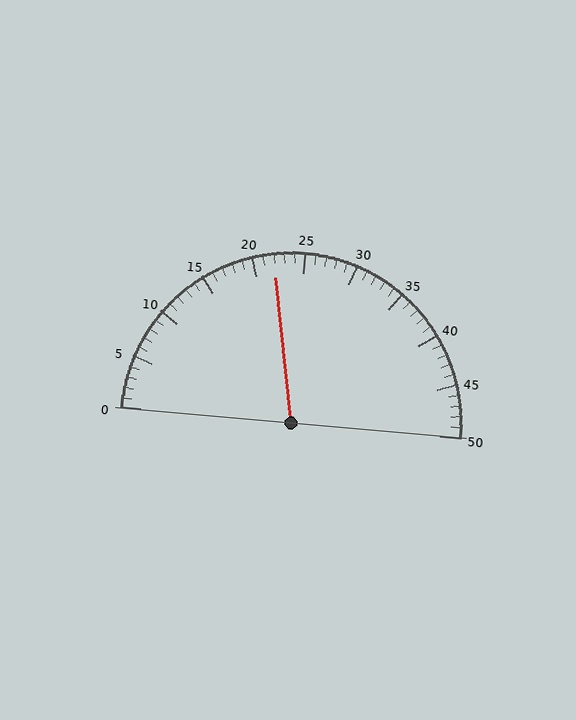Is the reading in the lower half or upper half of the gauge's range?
The reading is in the lower half of the range (0 to 50).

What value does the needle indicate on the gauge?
The needle indicates approximately 22.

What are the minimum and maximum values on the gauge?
The gauge ranges from 0 to 50.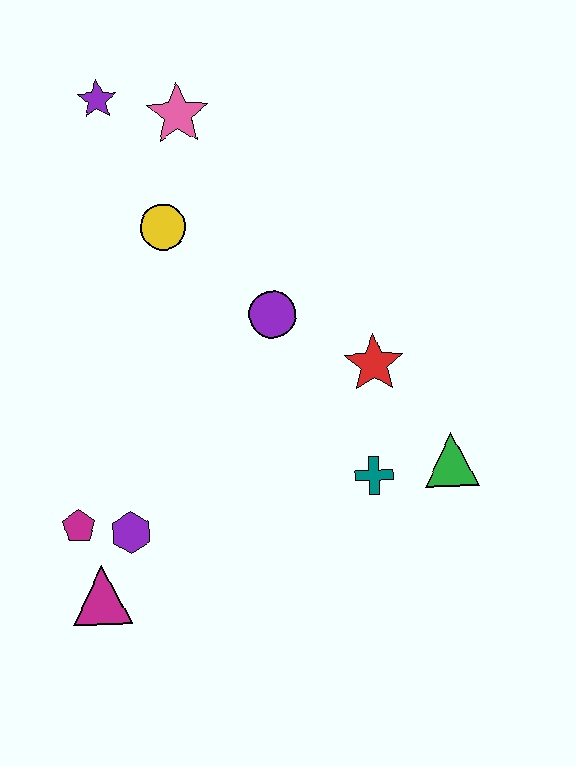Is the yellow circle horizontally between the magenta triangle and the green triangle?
Yes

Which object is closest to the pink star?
The purple star is closest to the pink star.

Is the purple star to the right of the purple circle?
No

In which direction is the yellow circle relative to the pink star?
The yellow circle is below the pink star.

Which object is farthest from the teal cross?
The purple star is farthest from the teal cross.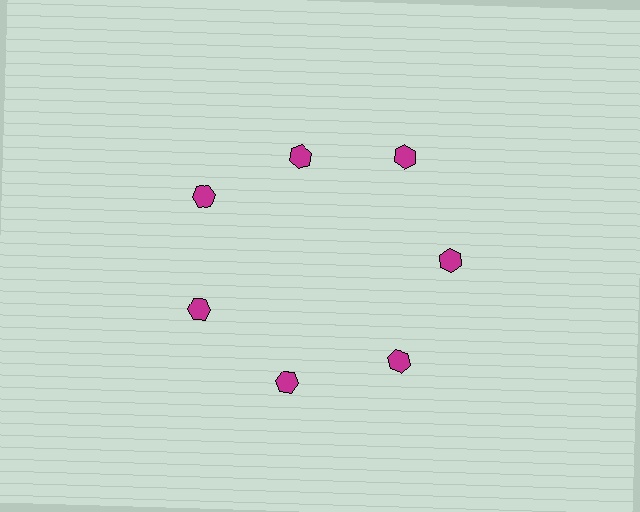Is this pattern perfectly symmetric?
No. The 7 magenta hexagons are arranged in a ring, but one element near the 12 o'clock position is pulled inward toward the center, breaking the 7-fold rotational symmetry.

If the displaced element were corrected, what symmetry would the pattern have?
It would have 7-fold rotational symmetry — the pattern would map onto itself every 51 degrees.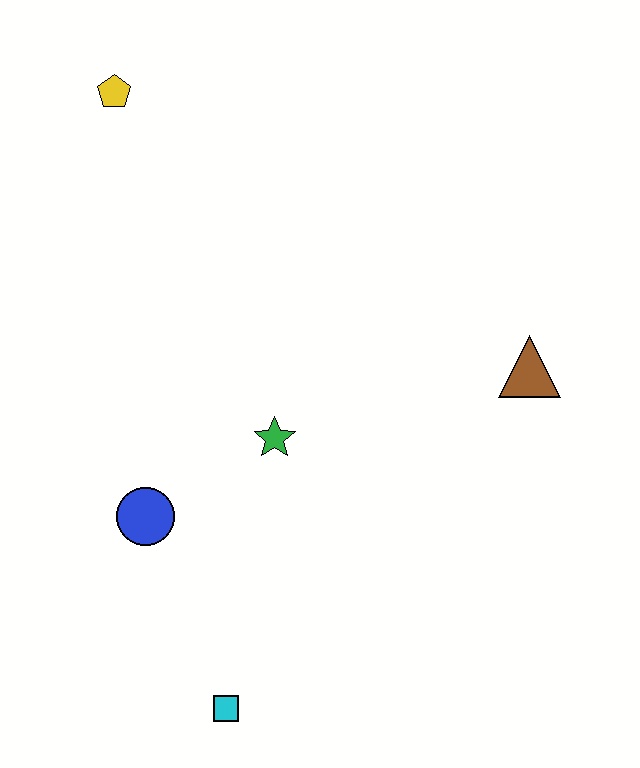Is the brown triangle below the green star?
No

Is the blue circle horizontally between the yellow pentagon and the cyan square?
Yes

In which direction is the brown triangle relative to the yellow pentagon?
The brown triangle is to the right of the yellow pentagon.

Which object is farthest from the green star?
The yellow pentagon is farthest from the green star.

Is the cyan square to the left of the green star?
Yes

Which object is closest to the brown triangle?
The green star is closest to the brown triangle.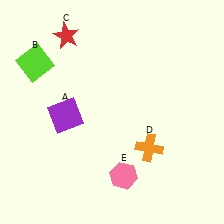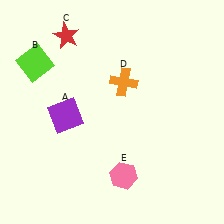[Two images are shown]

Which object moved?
The orange cross (D) moved up.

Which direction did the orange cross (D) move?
The orange cross (D) moved up.